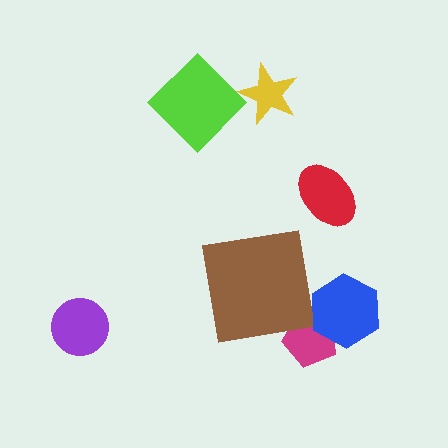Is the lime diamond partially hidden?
Yes, it is partially covered by another shape.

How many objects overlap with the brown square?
0 objects overlap with the brown square.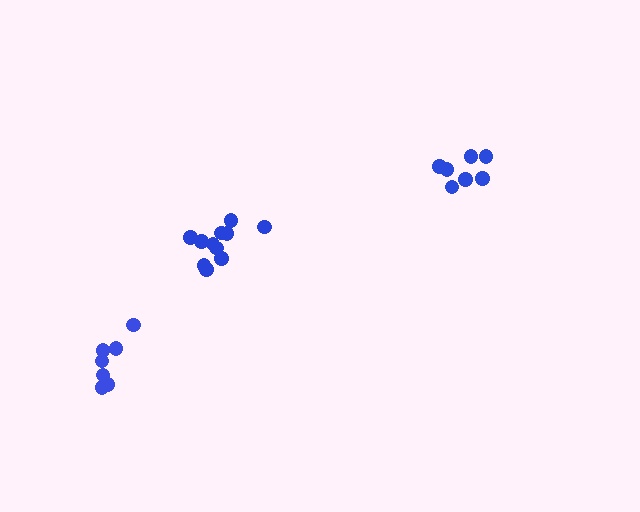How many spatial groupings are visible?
There are 3 spatial groupings.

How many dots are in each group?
Group 1: 7 dots, Group 2: 11 dots, Group 3: 7 dots (25 total).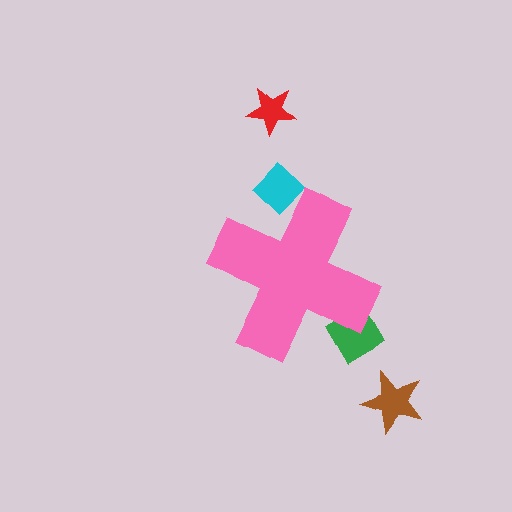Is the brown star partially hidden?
No, the brown star is fully visible.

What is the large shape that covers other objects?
A pink cross.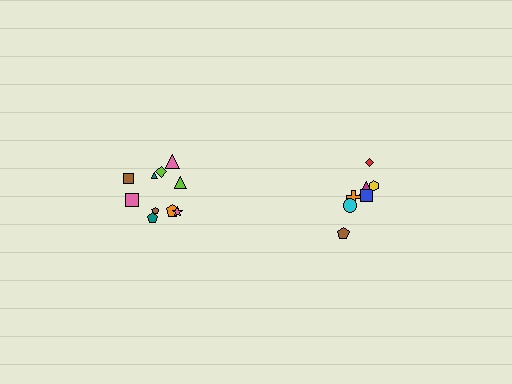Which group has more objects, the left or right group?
The left group.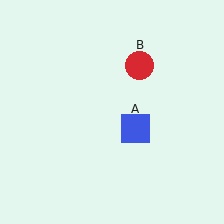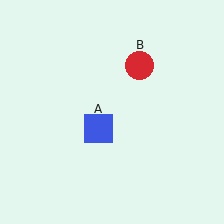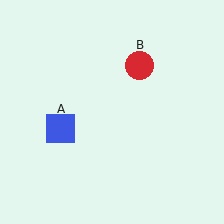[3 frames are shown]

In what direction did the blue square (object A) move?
The blue square (object A) moved left.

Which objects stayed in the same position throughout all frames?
Red circle (object B) remained stationary.